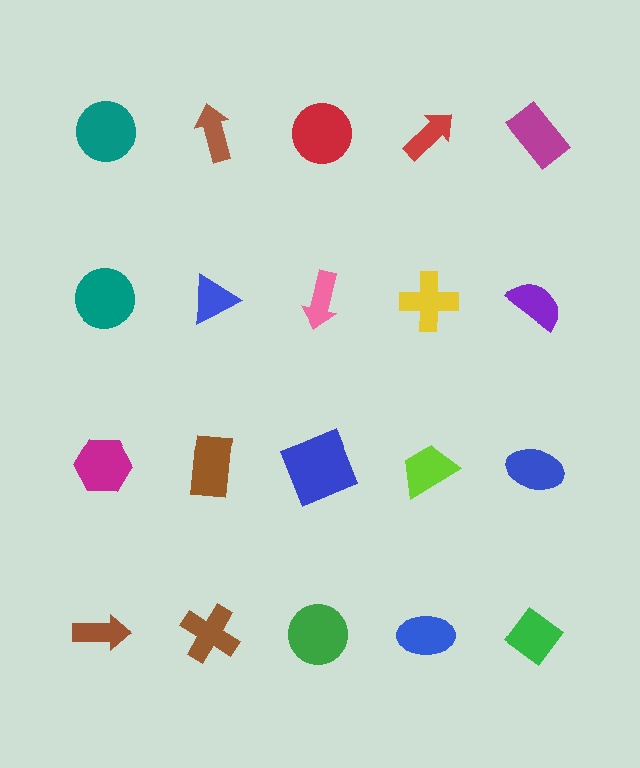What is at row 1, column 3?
A red circle.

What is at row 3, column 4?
A lime trapezoid.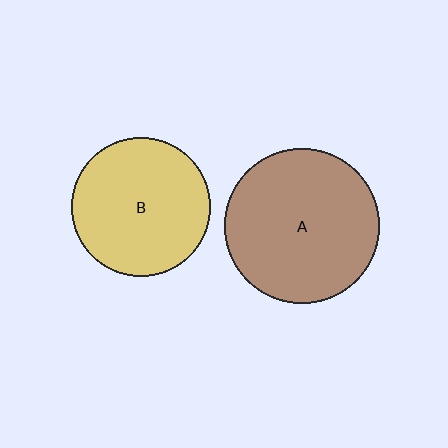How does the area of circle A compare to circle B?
Approximately 1.2 times.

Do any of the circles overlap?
No, none of the circles overlap.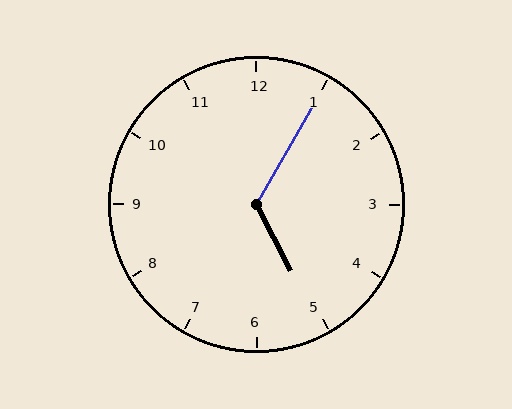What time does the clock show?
5:05.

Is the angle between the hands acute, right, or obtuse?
It is obtuse.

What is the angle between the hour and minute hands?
Approximately 122 degrees.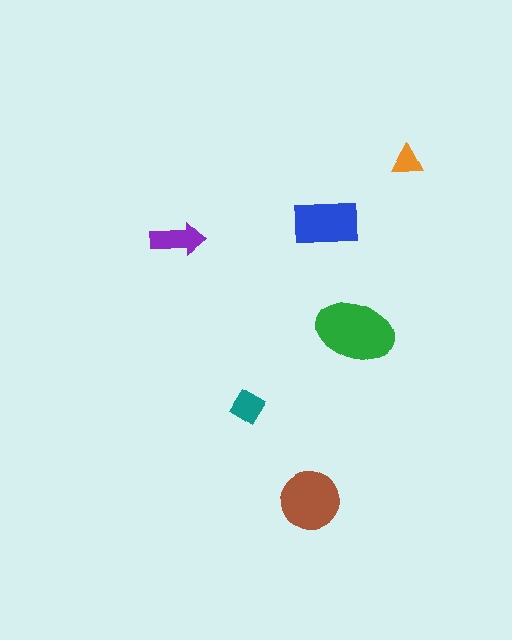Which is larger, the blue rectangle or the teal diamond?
The blue rectangle.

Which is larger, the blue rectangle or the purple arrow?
The blue rectangle.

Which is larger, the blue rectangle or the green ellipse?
The green ellipse.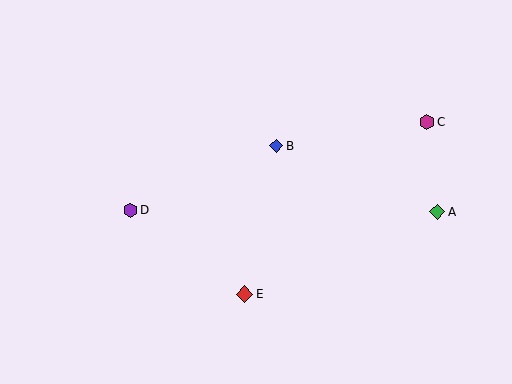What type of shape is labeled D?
Shape D is a purple hexagon.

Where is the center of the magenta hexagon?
The center of the magenta hexagon is at (427, 122).